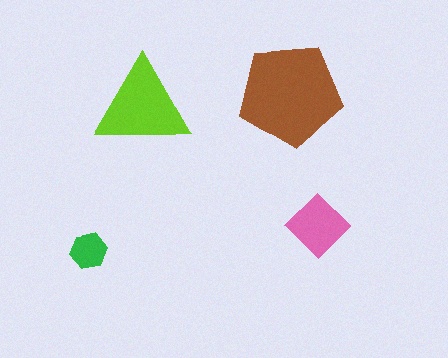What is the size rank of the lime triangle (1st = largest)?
2nd.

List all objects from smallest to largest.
The green hexagon, the pink diamond, the lime triangle, the brown pentagon.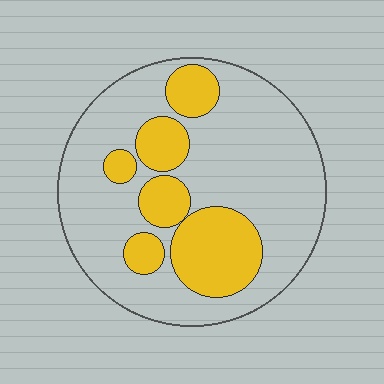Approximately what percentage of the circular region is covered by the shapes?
Approximately 30%.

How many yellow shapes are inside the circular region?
6.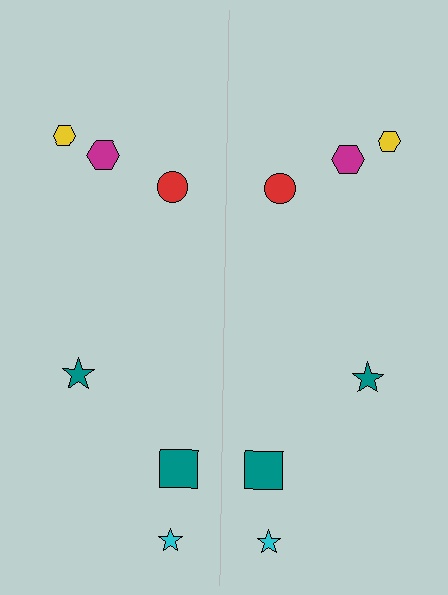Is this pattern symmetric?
Yes, this pattern has bilateral (reflection) symmetry.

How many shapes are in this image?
There are 12 shapes in this image.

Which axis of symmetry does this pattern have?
The pattern has a vertical axis of symmetry running through the center of the image.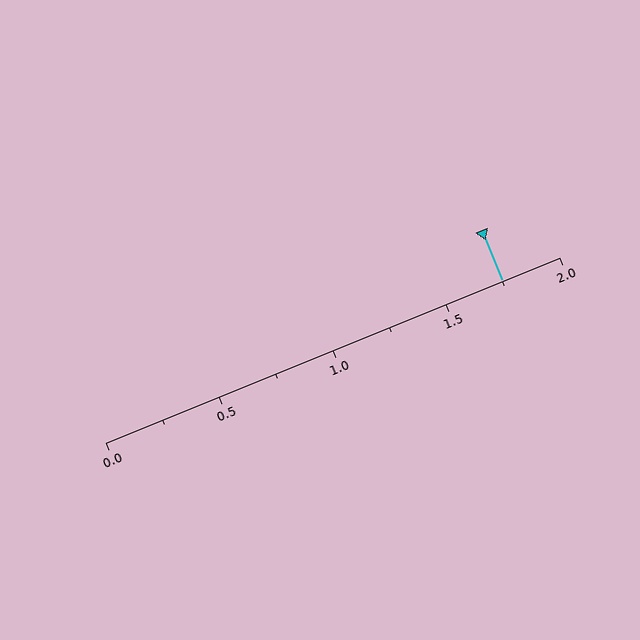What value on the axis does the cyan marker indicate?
The marker indicates approximately 1.75.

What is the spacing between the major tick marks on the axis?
The major ticks are spaced 0.5 apart.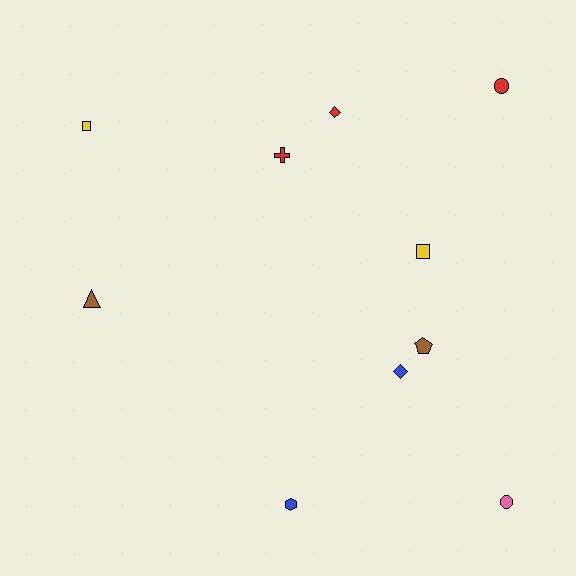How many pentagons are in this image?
There is 1 pentagon.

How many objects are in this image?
There are 10 objects.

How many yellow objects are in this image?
There are 2 yellow objects.